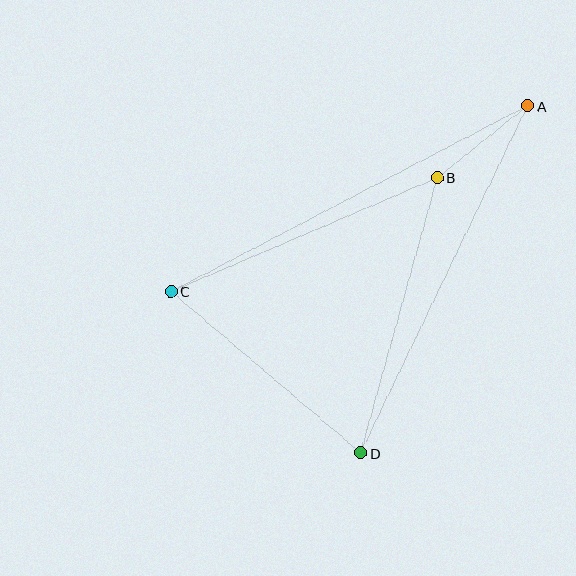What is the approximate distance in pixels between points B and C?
The distance between B and C is approximately 289 pixels.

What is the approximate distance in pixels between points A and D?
The distance between A and D is approximately 385 pixels.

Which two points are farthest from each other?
Points A and C are farthest from each other.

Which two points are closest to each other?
Points A and B are closest to each other.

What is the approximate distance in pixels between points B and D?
The distance between B and D is approximately 286 pixels.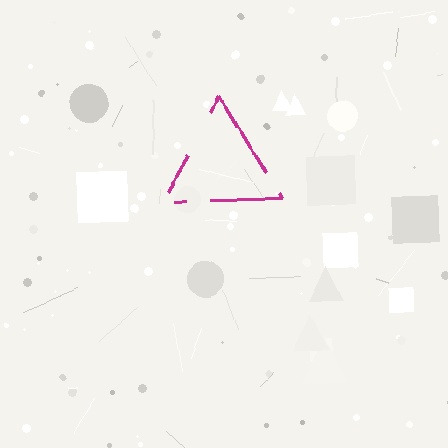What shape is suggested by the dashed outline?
The dashed outline suggests a triangle.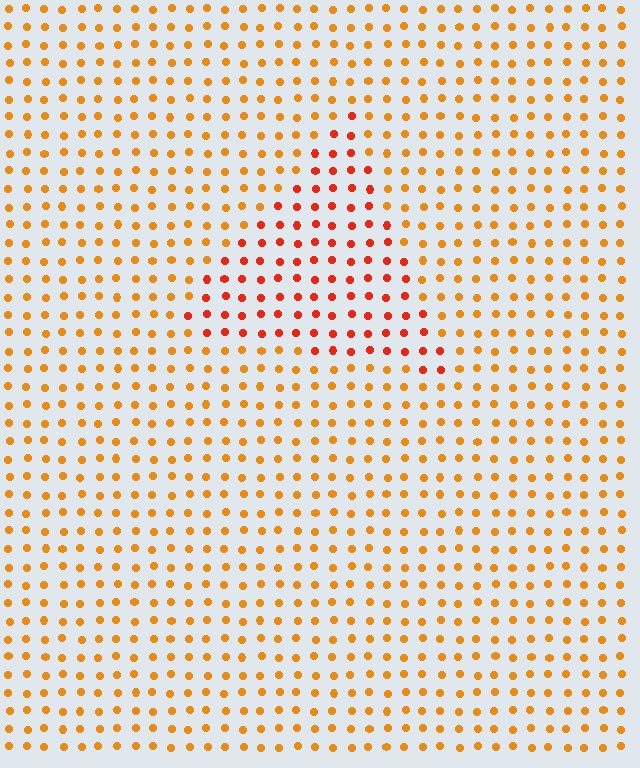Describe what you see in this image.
The image is filled with small orange elements in a uniform arrangement. A triangle-shaped region is visible where the elements are tinted to a slightly different hue, forming a subtle color boundary.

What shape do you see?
I see a triangle.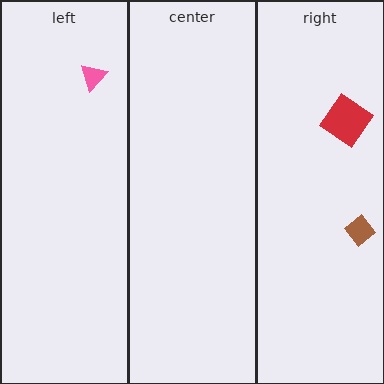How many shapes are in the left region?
1.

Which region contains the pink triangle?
The left region.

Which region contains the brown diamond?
The right region.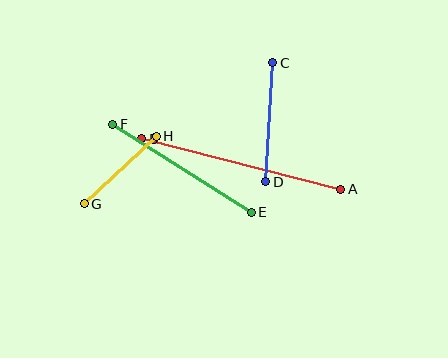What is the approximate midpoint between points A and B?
The midpoint is at approximately (241, 164) pixels.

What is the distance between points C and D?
The distance is approximately 119 pixels.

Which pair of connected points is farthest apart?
Points A and B are farthest apart.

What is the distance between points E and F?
The distance is approximately 164 pixels.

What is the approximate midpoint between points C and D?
The midpoint is at approximately (269, 122) pixels.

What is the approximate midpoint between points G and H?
The midpoint is at approximately (120, 170) pixels.